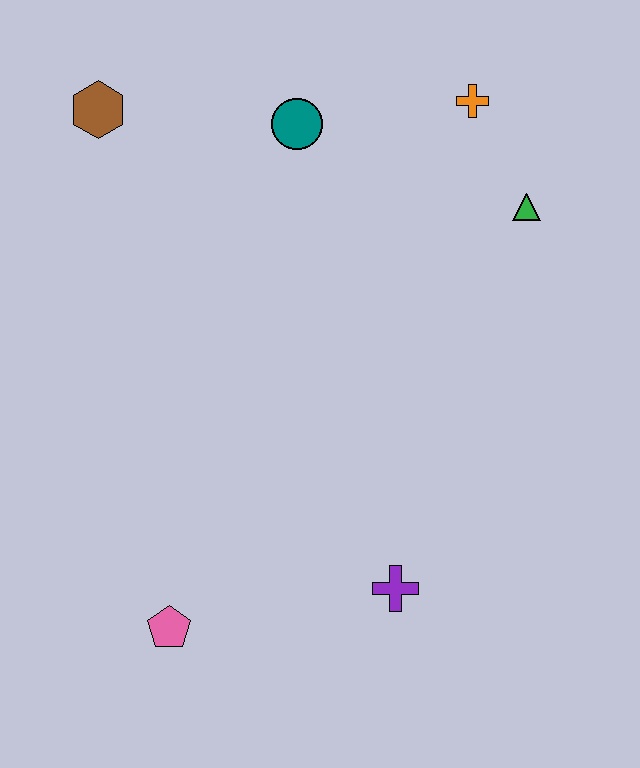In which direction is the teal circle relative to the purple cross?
The teal circle is above the purple cross.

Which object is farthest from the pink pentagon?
The orange cross is farthest from the pink pentagon.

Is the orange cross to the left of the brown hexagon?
No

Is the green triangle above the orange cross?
No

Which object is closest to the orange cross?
The green triangle is closest to the orange cross.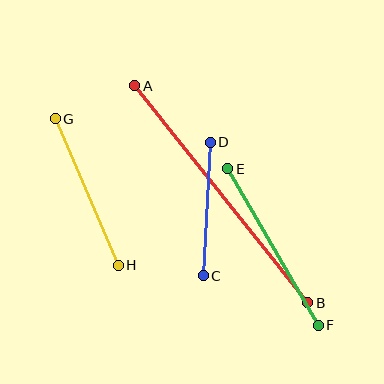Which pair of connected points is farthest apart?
Points A and B are farthest apart.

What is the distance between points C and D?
The distance is approximately 133 pixels.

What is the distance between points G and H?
The distance is approximately 160 pixels.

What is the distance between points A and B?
The distance is approximately 277 pixels.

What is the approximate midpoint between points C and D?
The midpoint is at approximately (207, 209) pixels.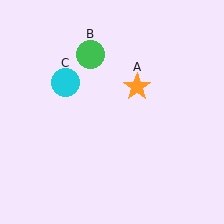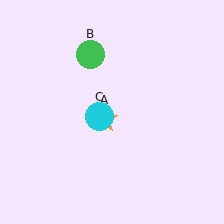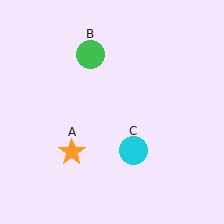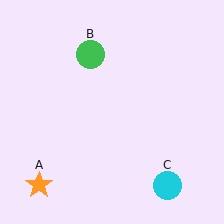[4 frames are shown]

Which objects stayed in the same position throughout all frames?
Green circle (object B) remained stationary.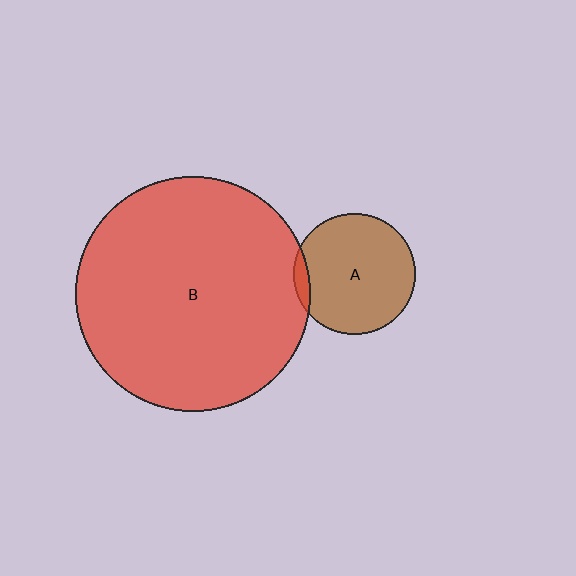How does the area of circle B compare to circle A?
Approximately 3.8 times.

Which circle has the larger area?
Circle B (red).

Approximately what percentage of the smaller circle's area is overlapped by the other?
Approximately 5%.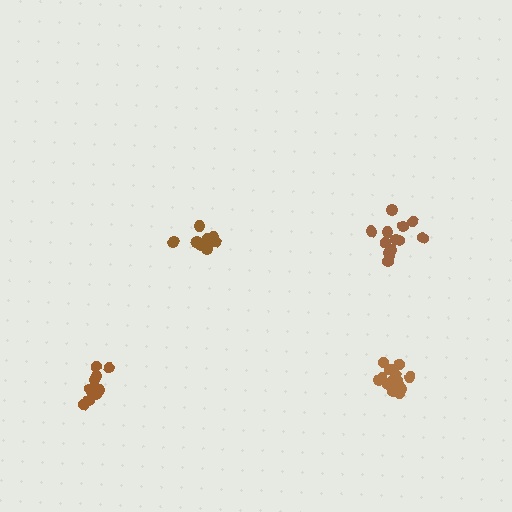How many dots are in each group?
Group 1: 10 dots, Group 2: 10 dots, Group 3: 16 dots, Group 4: 13 dots (49 total).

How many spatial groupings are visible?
There are 4 spatial groupings.